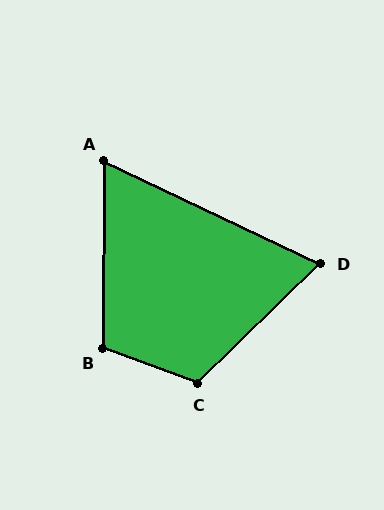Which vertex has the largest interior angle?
C, at approximately 115 degrees.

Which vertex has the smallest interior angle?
A, at approximately 65 degrees.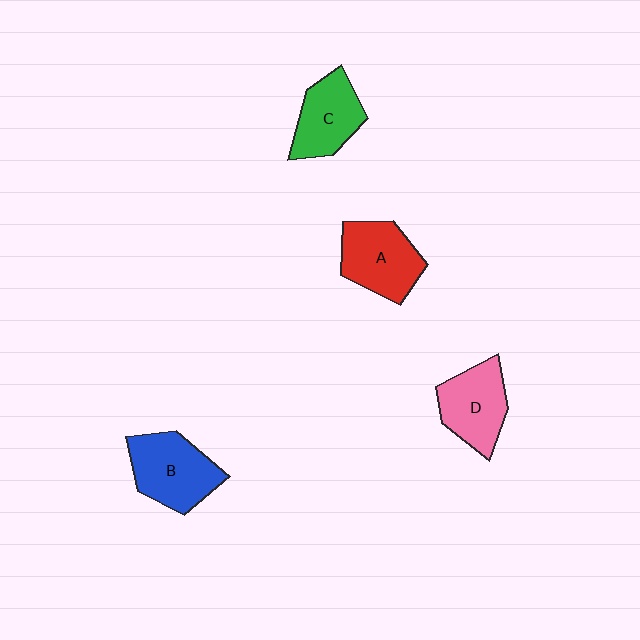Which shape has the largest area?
Shape B (blue).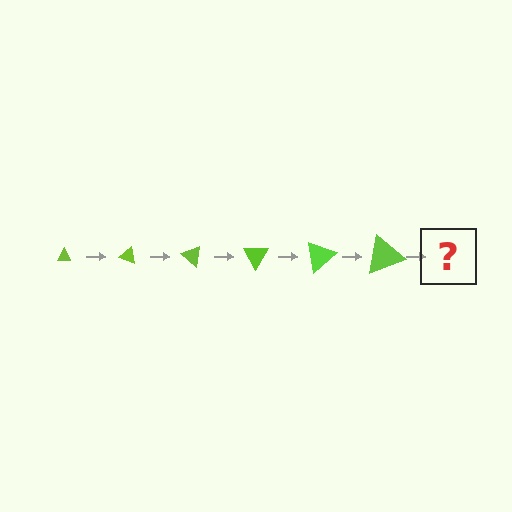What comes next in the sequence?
The next element should be a triangle, larger than the previous one and rotated 120 degrees from the start.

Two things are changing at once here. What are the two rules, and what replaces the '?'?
The two rules are that the triangle grows larger each step and it rotates 20 degrees each step. The '?' should be a triangle, larger than the previous one and rotated 120 degrees from the start.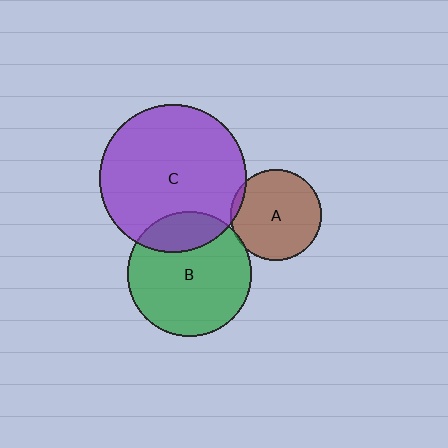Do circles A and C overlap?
Yes.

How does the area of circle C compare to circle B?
Approximately 1.4 times.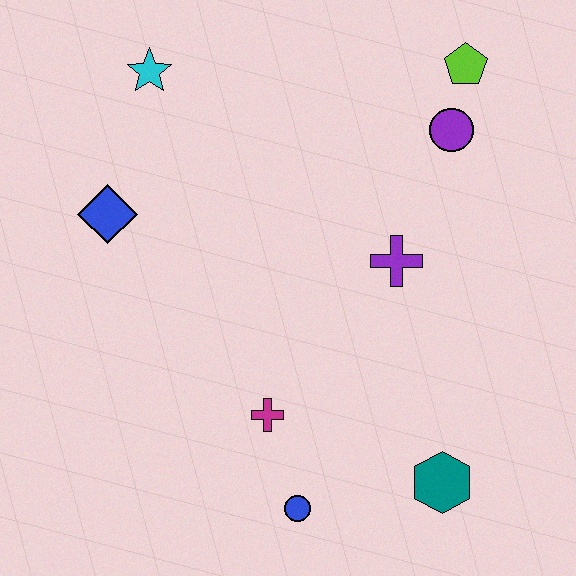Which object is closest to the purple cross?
The purple circle is closest to the purple cross.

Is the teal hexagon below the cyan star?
Yes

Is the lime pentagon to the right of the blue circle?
Yes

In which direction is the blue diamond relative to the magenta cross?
The blue diamond is above the magenta cross.